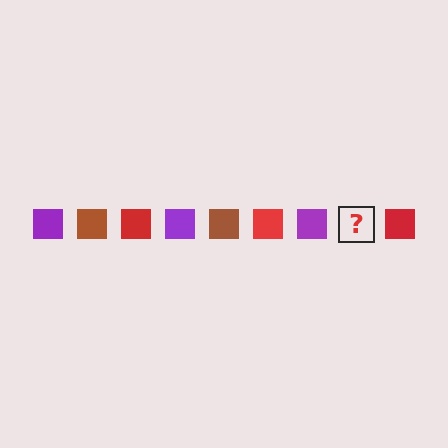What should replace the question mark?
The question mark should be replaced with a brown square.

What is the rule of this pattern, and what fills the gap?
The rule is that the pattern cycles through purple, brown, red squares. The gap should be filled with a brown square.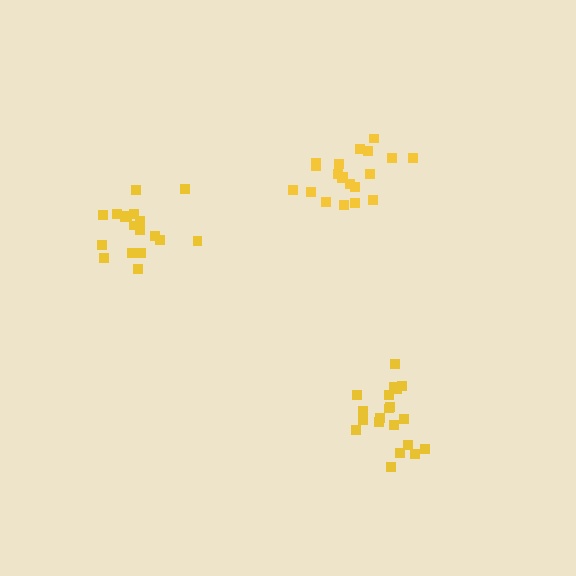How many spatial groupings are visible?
There are 3 spatial groupings.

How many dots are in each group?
Group 1: 20 dots, Group 2: 20 dots, Group 3: 18 dots (58 total).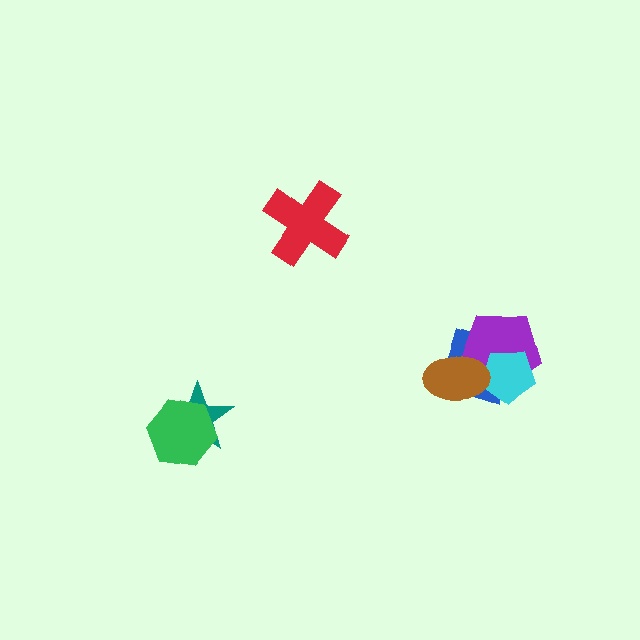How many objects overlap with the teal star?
1 object overlaps with the teal star.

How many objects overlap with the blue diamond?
3 objects overlap with the blue diamond.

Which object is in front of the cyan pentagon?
The brown ellipse is in front of the cyan pentagon.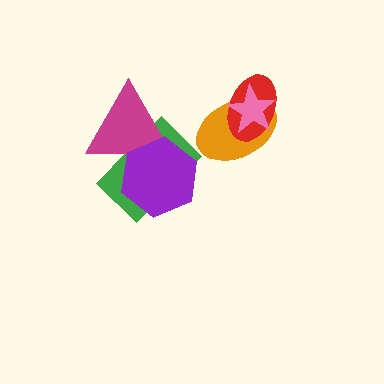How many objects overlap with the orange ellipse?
2 objects overlap with the orange ellipse.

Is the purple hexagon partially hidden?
No, no other shape covers it.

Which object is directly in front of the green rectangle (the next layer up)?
The magenta triangle is directly in front of the green rectangle.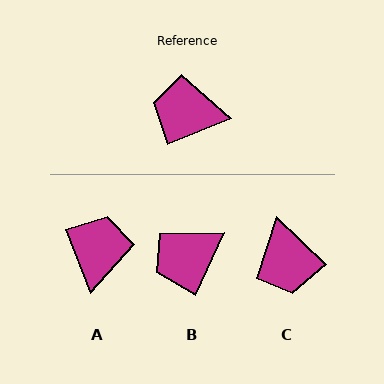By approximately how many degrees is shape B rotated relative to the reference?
Approximately 42 degrees counter-clockwise.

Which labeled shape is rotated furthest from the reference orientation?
C, about 113 degrees away.